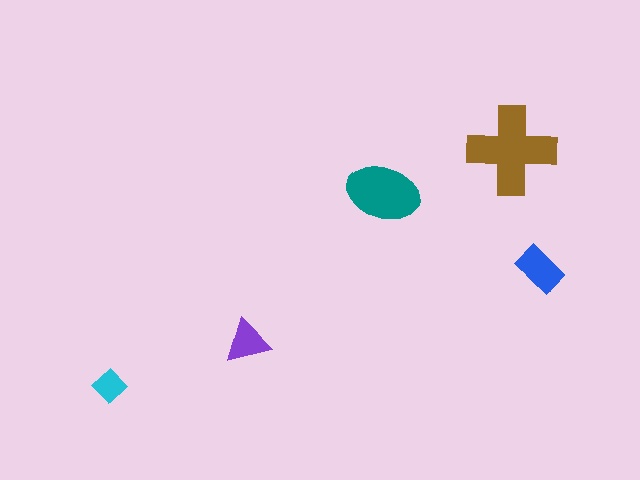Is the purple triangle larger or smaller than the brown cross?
Smaller.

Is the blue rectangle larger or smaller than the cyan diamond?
Larger.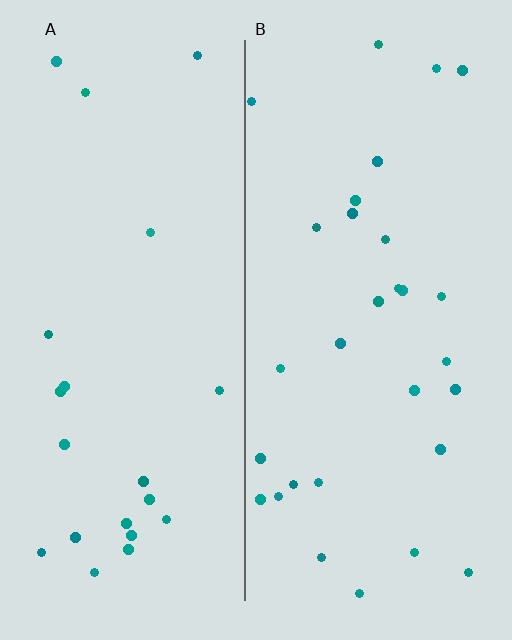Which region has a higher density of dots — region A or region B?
B (the right).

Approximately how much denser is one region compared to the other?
Approximately 1.4× — region B over region A.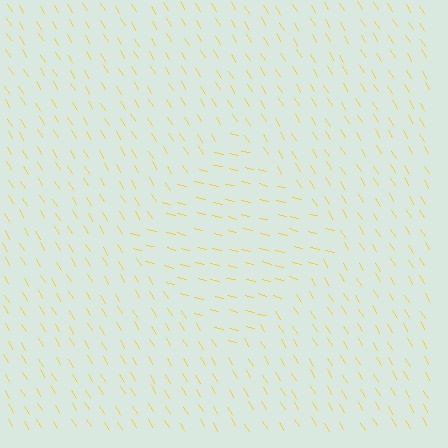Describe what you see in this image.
The image is filled with small yellow line segments. A diamond region in the image has lines oriented differently from the surrounding lines, creating a visible texture boundary.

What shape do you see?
I see a diamond.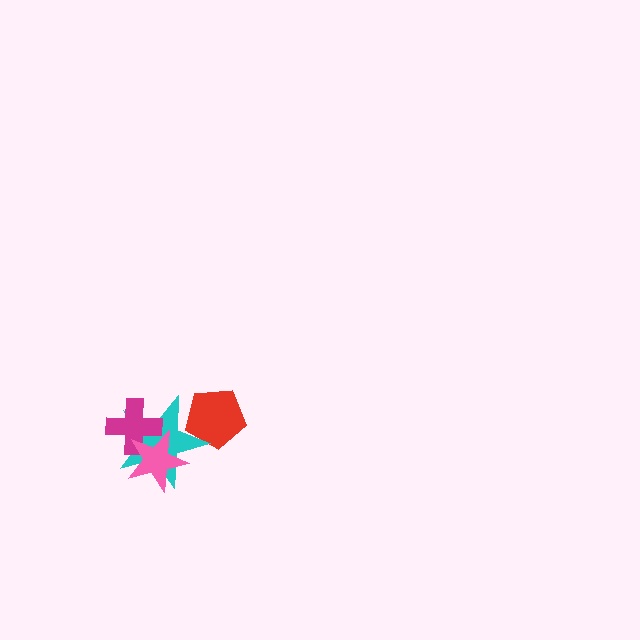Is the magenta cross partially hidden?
Yes, it is partially covered by another shape.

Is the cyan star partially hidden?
Yes, it is partially covered by another shape.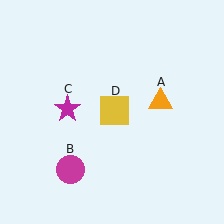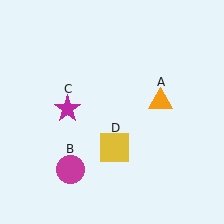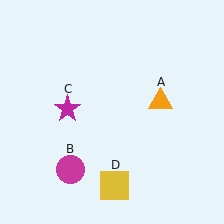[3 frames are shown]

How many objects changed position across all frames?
1 object changed position: yellow square (object D).